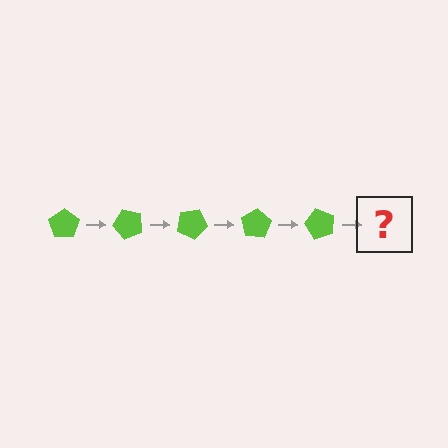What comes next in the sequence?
The next element should be a lime pentagon rotated 250 degrees.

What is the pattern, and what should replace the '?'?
The pattern is that the pentagon rotates 50 degrees each step. The '?' should be a lime pentagon rotated 250 degrees.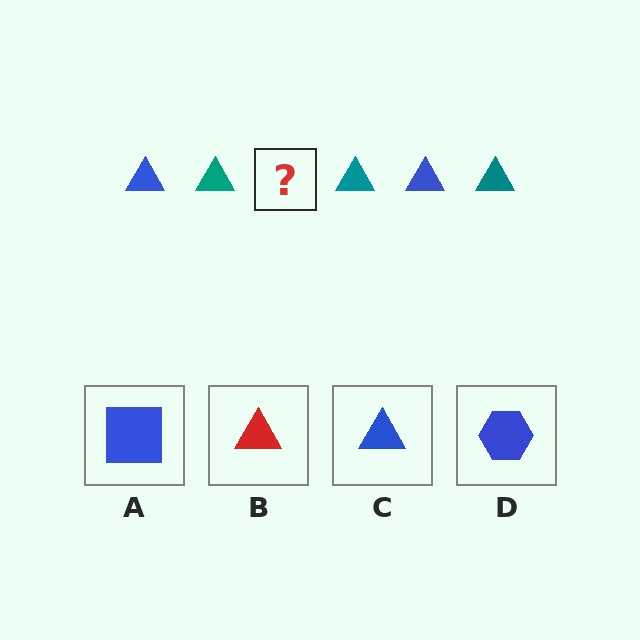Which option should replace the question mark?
Option C.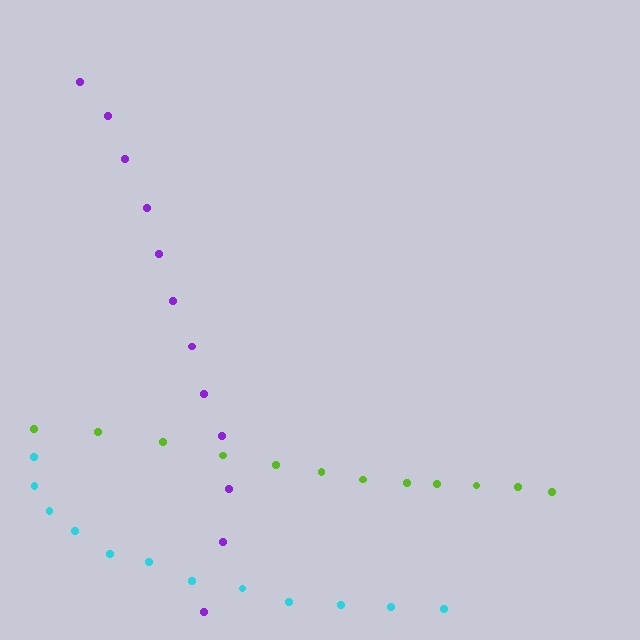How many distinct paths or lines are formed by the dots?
There are 3 distinct paths.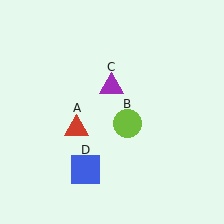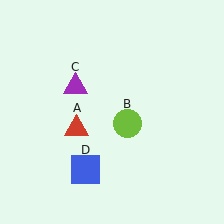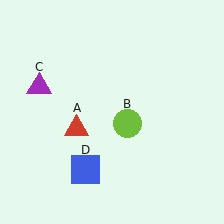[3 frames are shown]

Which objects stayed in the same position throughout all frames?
Red triangle (object A) and lime circle (object B) and blue square (object D) remained stationary.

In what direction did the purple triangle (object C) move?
The purple triangle (object C) moved left.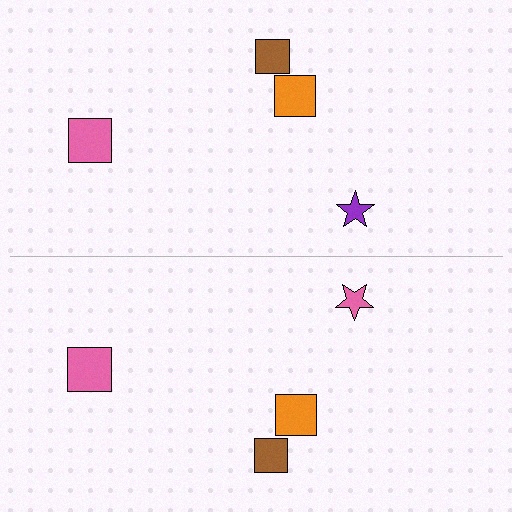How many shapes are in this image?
There are 8 shapes in this image.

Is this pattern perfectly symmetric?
No, the pattern is not perfectly symmetric. The pink star on the bottom side breaks the symmetry — its mirror counterpart is purple.